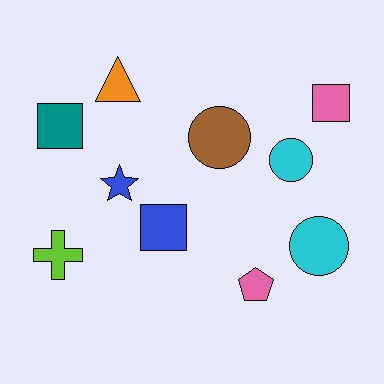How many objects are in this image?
There are 10 objects.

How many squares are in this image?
There are 3 squares.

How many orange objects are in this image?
There is 1 orange object.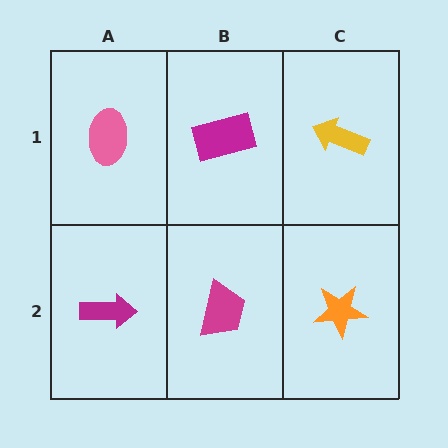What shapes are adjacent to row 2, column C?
A yellow arrow (row 1, column C), a magenta trapezoid (row 2, column B).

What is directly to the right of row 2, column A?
A magenta trapezoid.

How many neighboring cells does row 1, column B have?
3.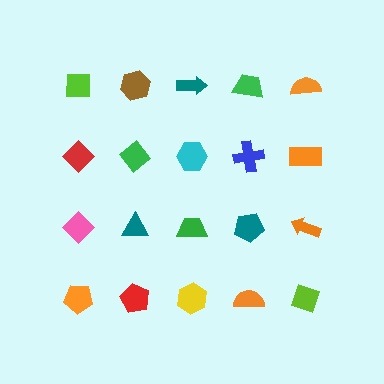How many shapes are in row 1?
5 shapes.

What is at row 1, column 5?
An orange semicircle.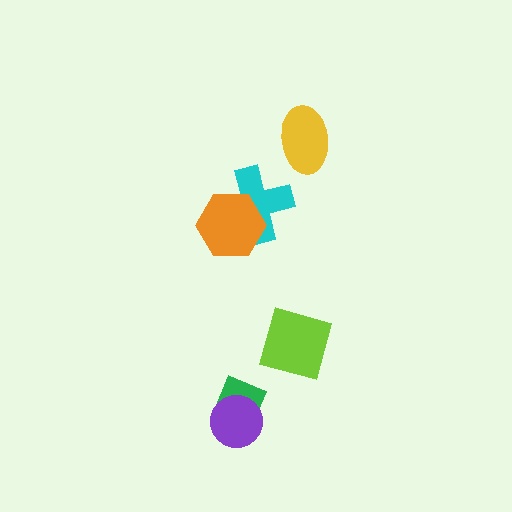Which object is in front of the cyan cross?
The orange hexagon is in front of the cyan cross.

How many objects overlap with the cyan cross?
1 object overlaps with the cyan cross.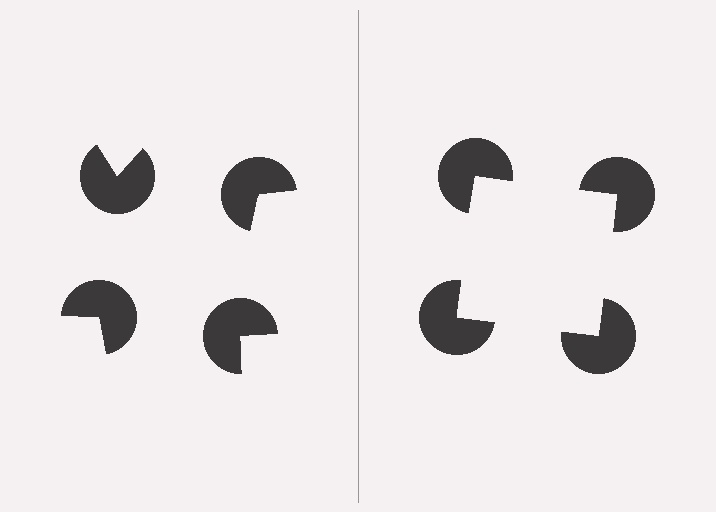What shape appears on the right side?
An illusory square.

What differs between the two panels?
The pac-man discs are positioned identically on both sides; only the wedge orientations differ. On the right they align to a square; on the left they are misaligned.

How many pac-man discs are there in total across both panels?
8 — 4 on each side.